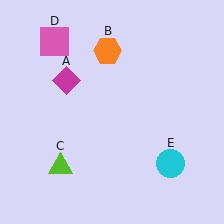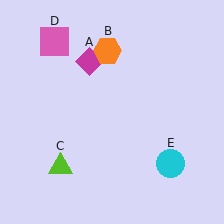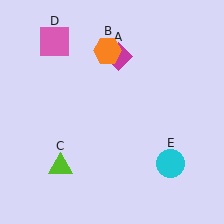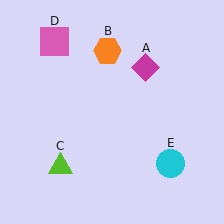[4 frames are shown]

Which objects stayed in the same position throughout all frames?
Orange hexagon (object B) and lime triangle (object C) and pink square (object D) and cyan circle (object E) remained stationary.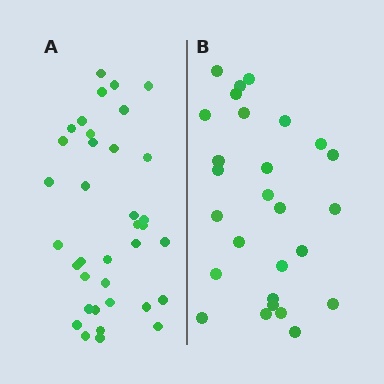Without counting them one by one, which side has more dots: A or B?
Region A (the left region) has more dots.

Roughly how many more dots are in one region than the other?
Region A has roughly 8 or so more dots than region B.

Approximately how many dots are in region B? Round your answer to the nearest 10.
About 30 dots. (The exact count is 27, which rounds to 30.)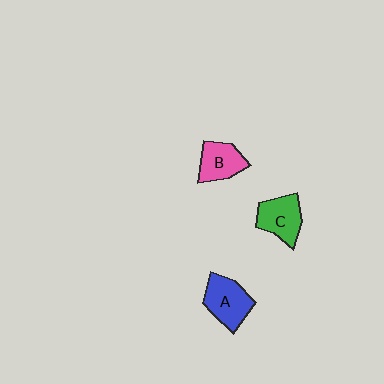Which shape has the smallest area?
Shape B (pink).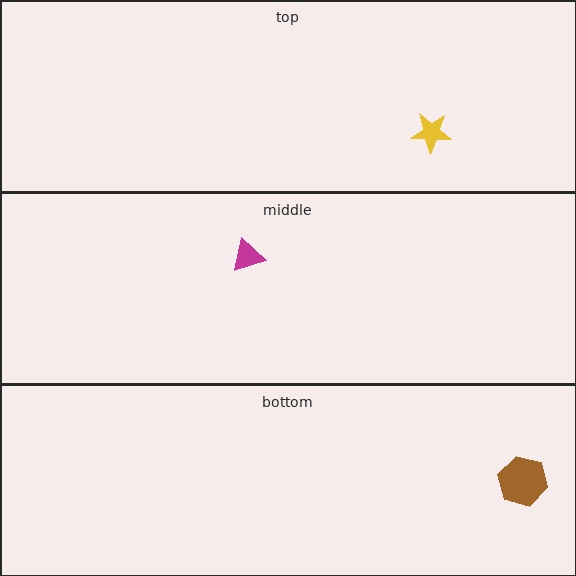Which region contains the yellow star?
The top region.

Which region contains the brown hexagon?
The bottom region.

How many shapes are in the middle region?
1.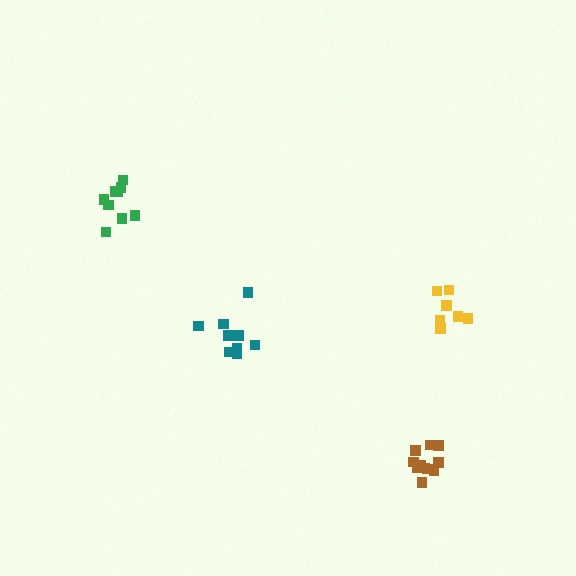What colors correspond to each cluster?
The clusters are colored: teal, yellow, brown, green.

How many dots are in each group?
Group 1: 9 dots, Group 2: 7 dots, Group 3: 11 dots, Group 4: 9 dots (36 total).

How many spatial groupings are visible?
There are 4 spatial groupings.